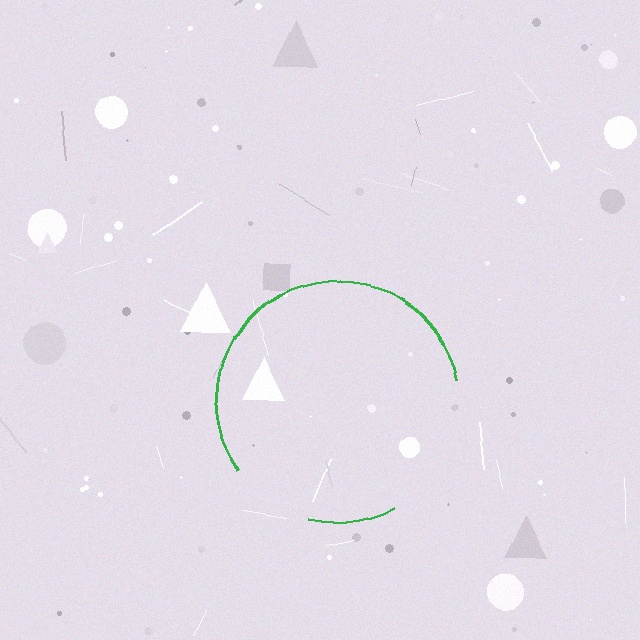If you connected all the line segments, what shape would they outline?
They would outline a circle.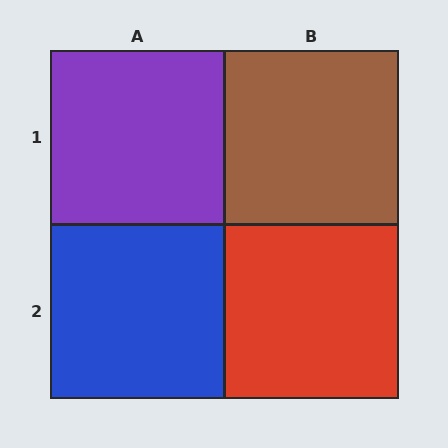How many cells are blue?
1 cell is blue.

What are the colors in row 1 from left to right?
Purple, brown.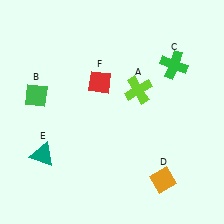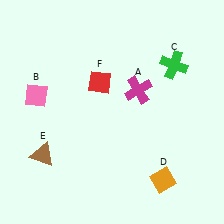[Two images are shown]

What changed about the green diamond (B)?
In Image 1, B is green. In Image 2, it changed to pink.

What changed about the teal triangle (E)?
In Image 1, E is teal. In Image 2, it changed to brown.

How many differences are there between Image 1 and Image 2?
There are 3 differences between the two images.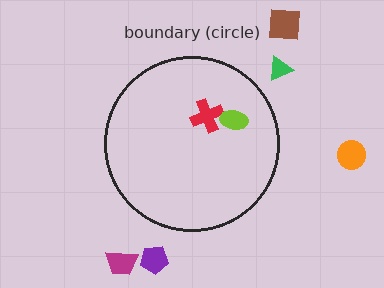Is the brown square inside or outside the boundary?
Outside.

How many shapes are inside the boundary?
2 inside, 5 outside.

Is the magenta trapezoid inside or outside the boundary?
Outside.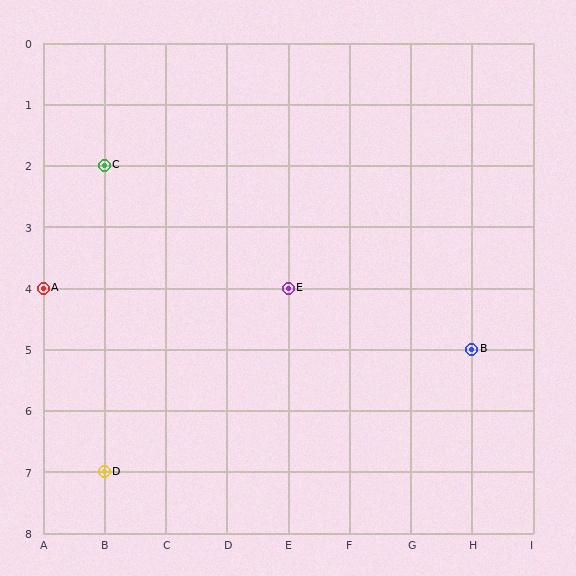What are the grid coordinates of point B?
Point B is at grid coordinates (H, 5).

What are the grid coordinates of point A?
Point A is at grid coordinates (A, 4).